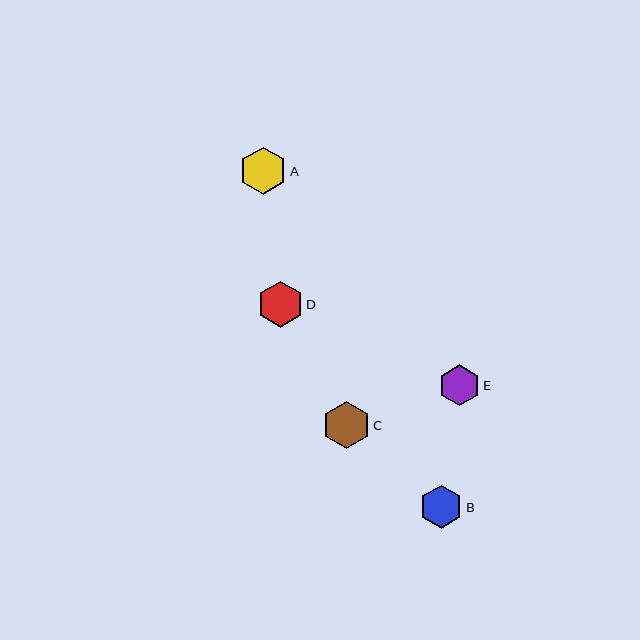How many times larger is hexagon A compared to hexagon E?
Hexagon A is approximately 1.2 times the size of hexagon E.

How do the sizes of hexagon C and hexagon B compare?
Hexagon C and hexagon B are approximately the same size.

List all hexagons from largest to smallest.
From largest to smallest: C, A, D, B, E.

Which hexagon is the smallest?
Hexagon E is the smallest with a size of approximately 41 pixels.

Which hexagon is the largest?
Hexagon C is the largest with a size of approximately 48 pixels.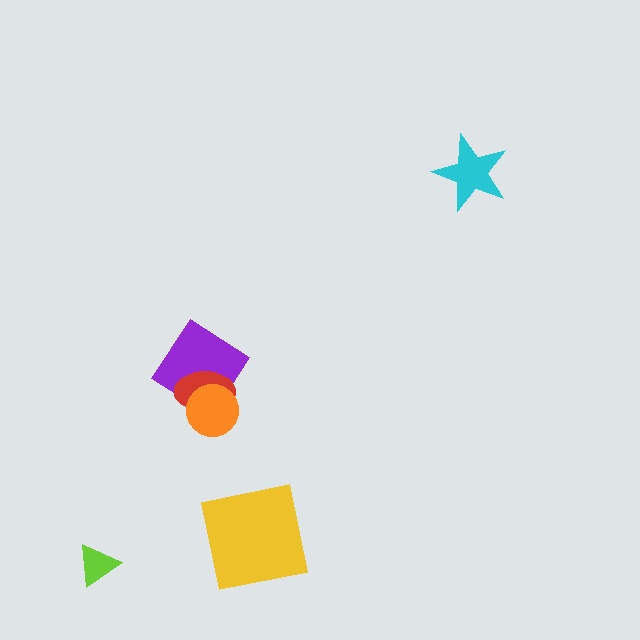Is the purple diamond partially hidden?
Yes, it is partially covered by another shape.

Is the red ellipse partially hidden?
Yes, it is partially covered by another shape.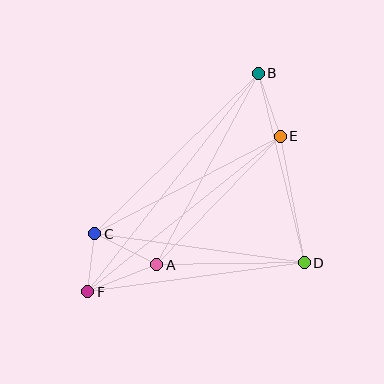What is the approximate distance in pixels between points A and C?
The distance between A and C is approximately 69 pixels.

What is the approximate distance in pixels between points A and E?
The distance between A and E is approximately 178 pixels.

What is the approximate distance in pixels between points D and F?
The distance between D and F is approximately 219 pixels.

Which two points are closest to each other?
Points C and F are closest to each other.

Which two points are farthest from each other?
Points B and F are farthest from each other.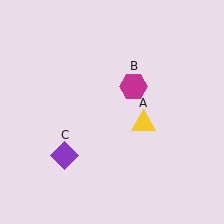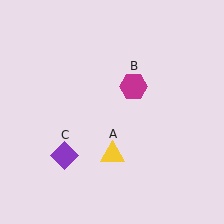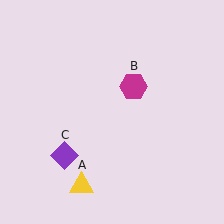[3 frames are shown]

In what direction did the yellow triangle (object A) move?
The yellow triangle (object A) moved down and to the left.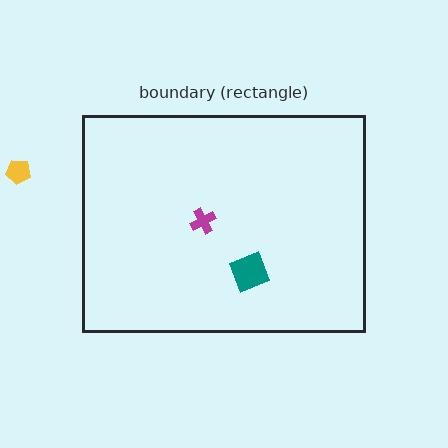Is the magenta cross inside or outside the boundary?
Inside.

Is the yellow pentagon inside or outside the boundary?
Outside.